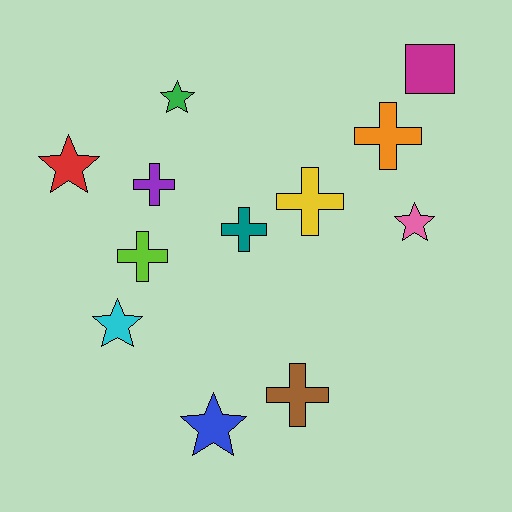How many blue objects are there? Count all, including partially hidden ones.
There is 1 blue object.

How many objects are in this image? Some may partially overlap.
There are 12 objects.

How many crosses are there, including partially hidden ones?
There are 6 crosses.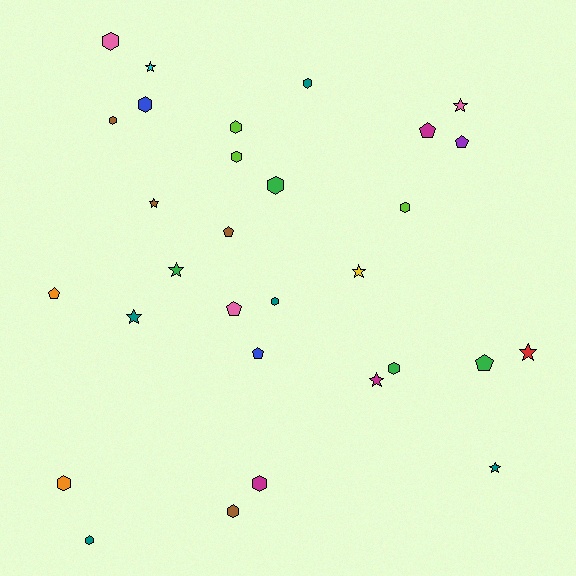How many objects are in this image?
There are 30 objects.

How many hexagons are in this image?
There are 14 hexagons.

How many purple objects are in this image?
There is 1 purple object.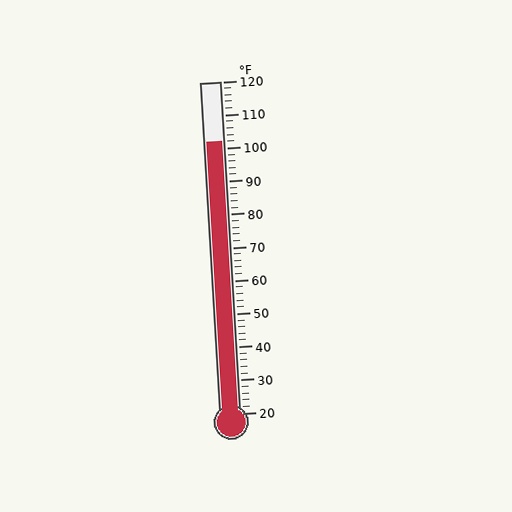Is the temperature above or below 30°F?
The temperature is above 30°F.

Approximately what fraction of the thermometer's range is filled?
The thermometer is filled to approximately 80% of its range.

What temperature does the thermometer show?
The thermometer shows approximately 102°F.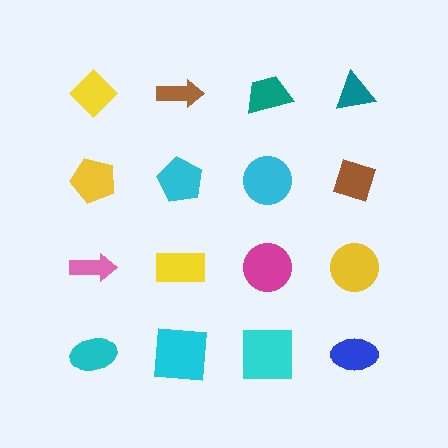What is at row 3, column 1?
A pink arrow.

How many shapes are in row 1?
4 shapes.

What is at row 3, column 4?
A yellow circle.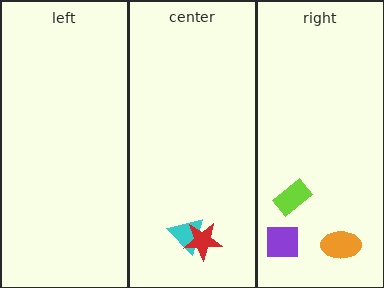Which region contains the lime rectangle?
The right region.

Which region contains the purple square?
The right region.